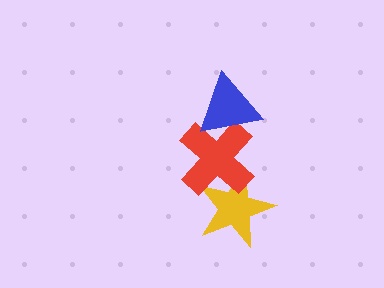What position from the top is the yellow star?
The yellow star is 3rd from the top.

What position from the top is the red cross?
The red cross is 2nd from the top.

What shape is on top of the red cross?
The blue triangle is on top of the red cross.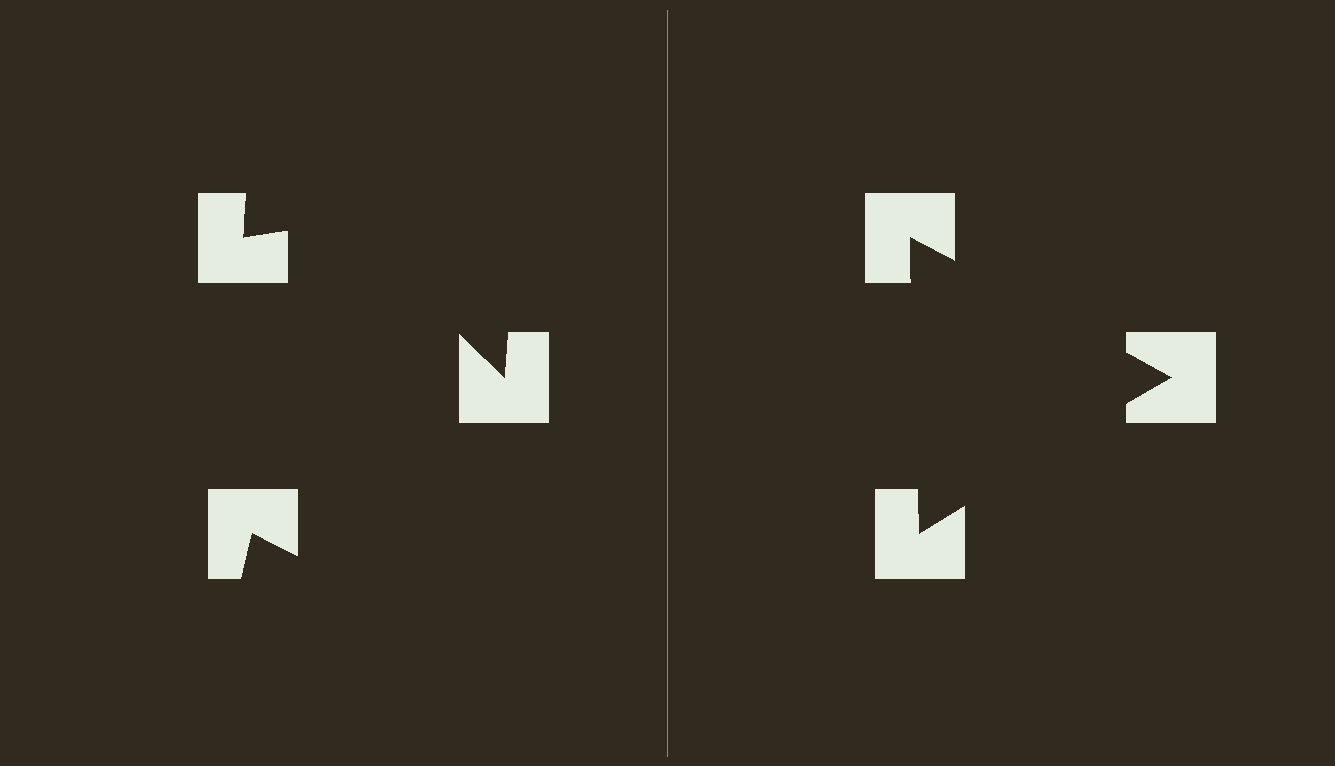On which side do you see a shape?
An illusory triangle appears on the right side. On the left side the wedge cuts are rotated, so no coherent shape forms.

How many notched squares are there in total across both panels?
6 — 3 on each side.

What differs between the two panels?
The notched squares are positioned identically on both sides; only the wedge orientations differ. On the right they align to a triangle; on the left they are misaligned.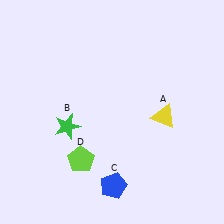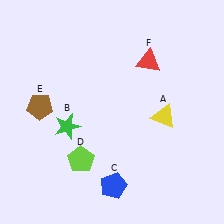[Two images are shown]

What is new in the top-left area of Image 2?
A brown pentagon (E) was added in the top-left area of Image 2.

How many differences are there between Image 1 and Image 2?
There are 2 differences between the two images.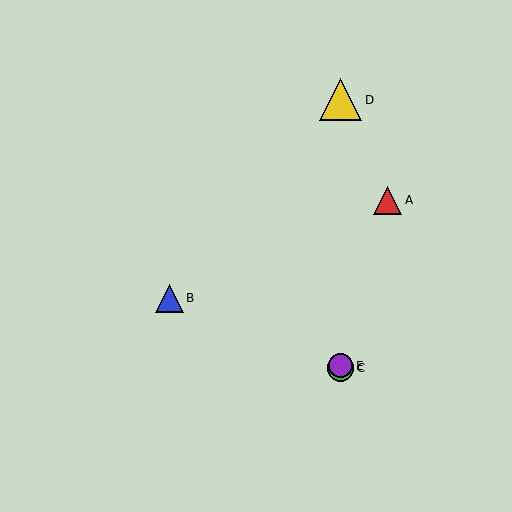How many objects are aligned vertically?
3 objects (C, D, E) are aligned vertically.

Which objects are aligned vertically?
Objects C, D, E are aligned vertically.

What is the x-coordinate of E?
Object E is at x≈341.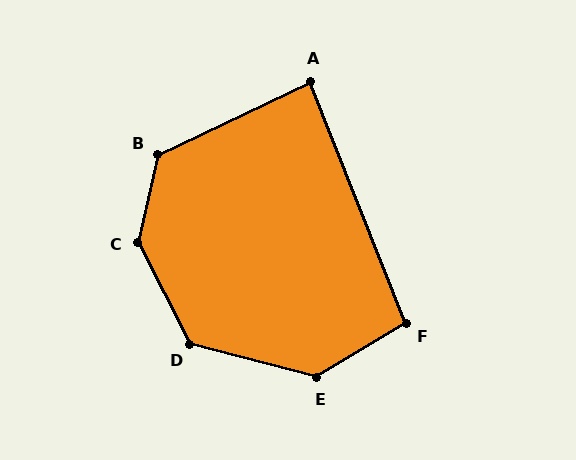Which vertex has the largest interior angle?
C, at approximately 140 degrees.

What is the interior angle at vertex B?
Approximately 128 degrees (obtuse).